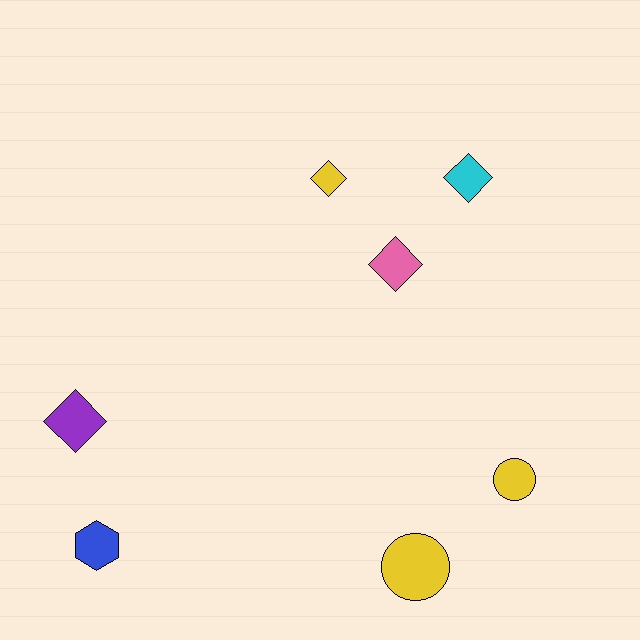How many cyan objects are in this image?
There is 1 cyan object.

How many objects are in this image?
There are 7 objects.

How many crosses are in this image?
There are no crosses.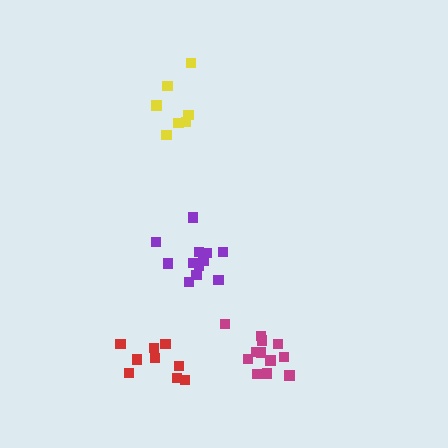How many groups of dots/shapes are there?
There are 4 groups.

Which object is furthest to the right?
The magenta cluster is rightmost.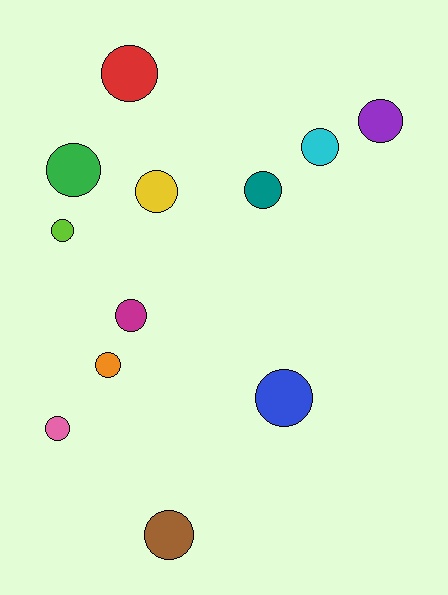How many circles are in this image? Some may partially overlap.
There are 12 circles.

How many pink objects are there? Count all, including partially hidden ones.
There is 1 pink object.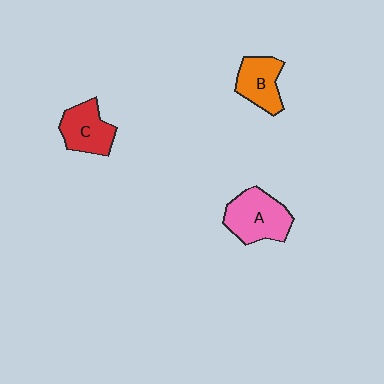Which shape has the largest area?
Shape A (pink).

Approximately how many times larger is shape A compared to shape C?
Approximately 1.3 times.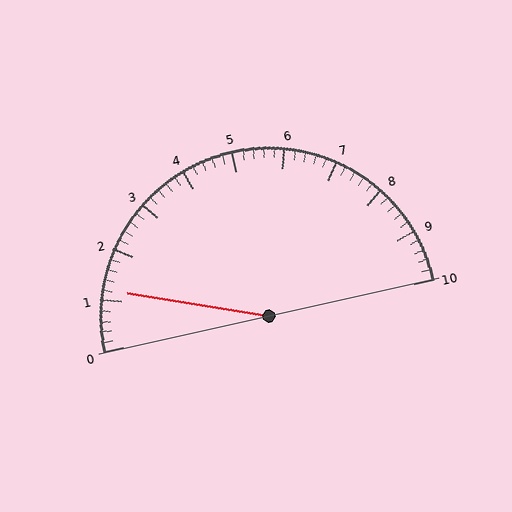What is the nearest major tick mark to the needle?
The nearest major tick mark is 1.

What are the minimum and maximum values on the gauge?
The gauge ranges from 0 to 10.